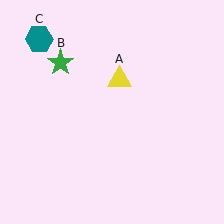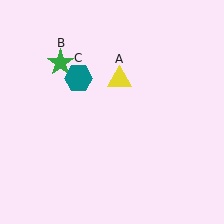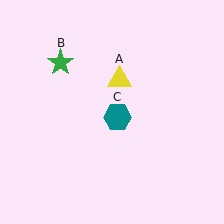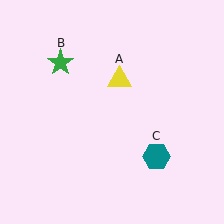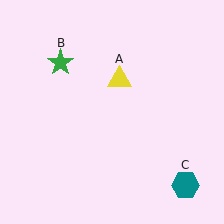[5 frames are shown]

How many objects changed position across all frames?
1 object changed position: teal hexagon (object C).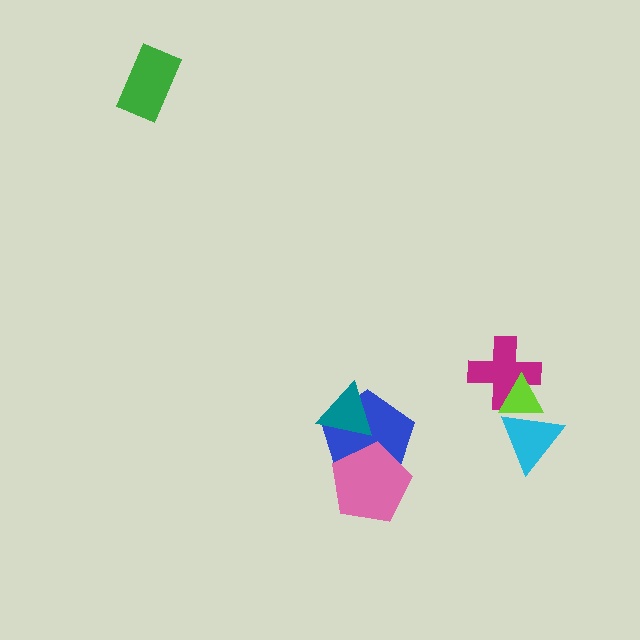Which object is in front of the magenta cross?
The lime triangle is in front of the magenta cross.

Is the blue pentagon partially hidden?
Yes, it is partially covered by another shape.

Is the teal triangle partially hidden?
No, no other shape covers it.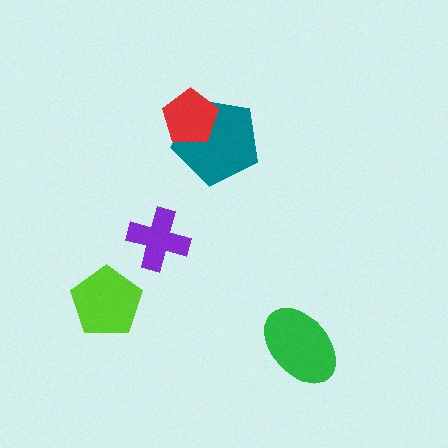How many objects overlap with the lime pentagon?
0 objects overlap with the lime pentagon.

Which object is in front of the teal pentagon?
The red pentagon is in front of the teal pentagon.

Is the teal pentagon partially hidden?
Yes, it is partially covered by another shape.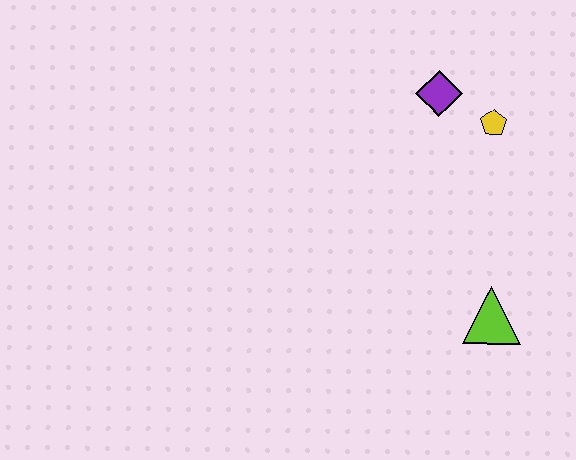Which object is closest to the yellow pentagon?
The purple diamond is closest to the yellow pentagon.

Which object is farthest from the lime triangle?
The purple diamond is farthest from the lime triangle.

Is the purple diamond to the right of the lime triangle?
No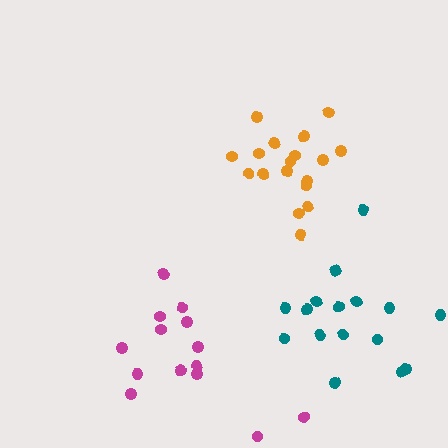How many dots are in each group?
Group 1: 16 dots, Group 2: 14 dots, Group 3: 18 dots (48 total).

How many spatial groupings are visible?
There are 3 spatial groupings.